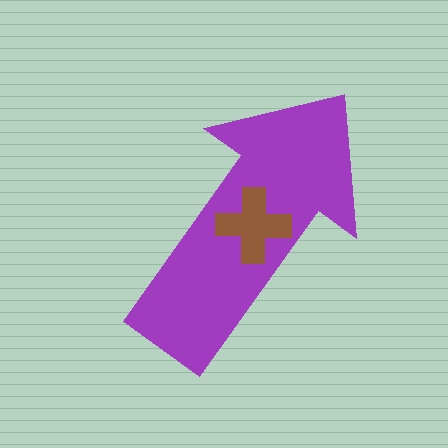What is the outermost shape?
The purple arrow.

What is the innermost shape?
The brown cross.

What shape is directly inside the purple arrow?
The brown cross.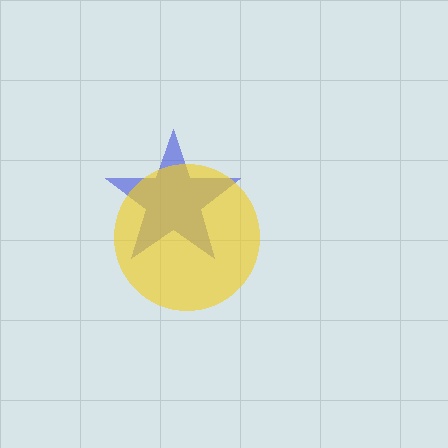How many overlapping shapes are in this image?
There are 2 overlapping shapes in the image.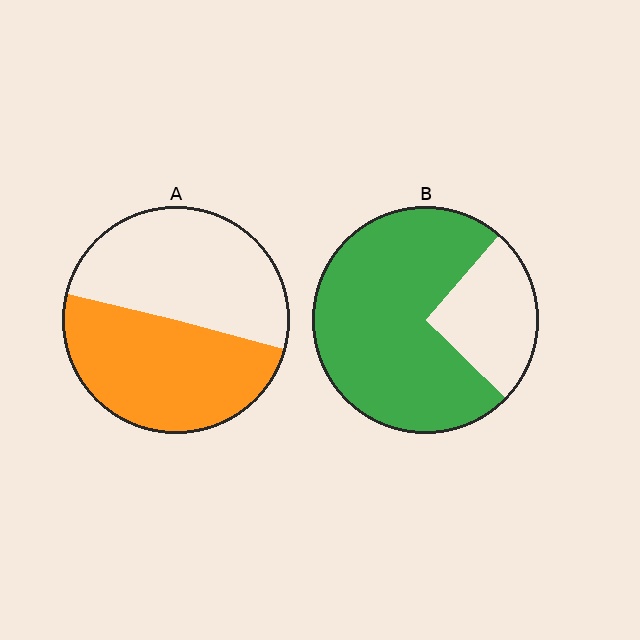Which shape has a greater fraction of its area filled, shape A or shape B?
Shape B.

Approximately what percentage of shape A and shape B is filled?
A is approximately 50% and B is approximately 75%.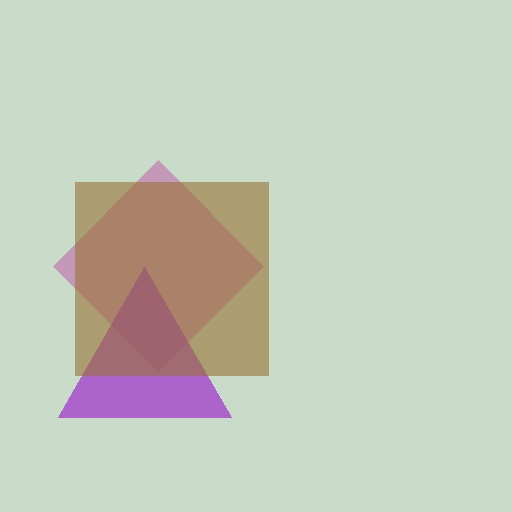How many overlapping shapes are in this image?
There are 3 overlapping shapes in the image.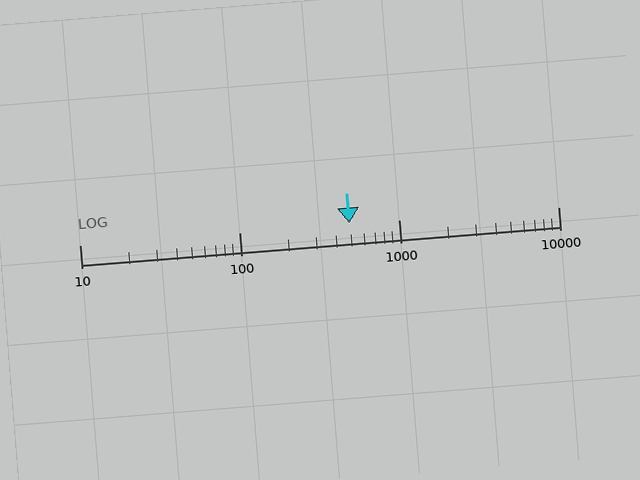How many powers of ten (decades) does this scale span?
The scale spans 3 decades, from 10 to 10000.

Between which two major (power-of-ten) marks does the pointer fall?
The pointer is between 100 and 1000.